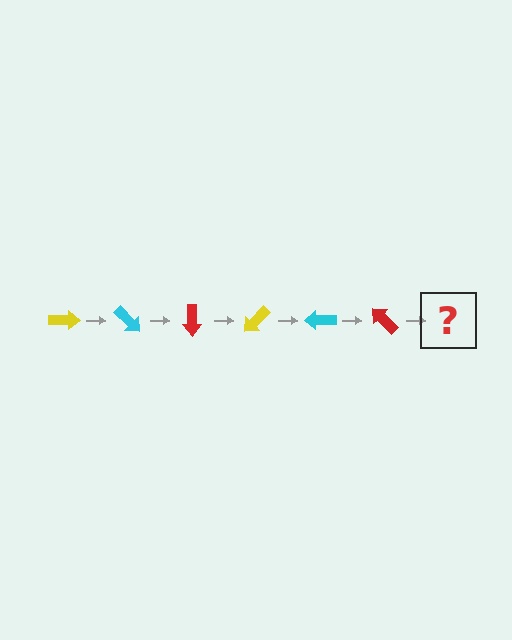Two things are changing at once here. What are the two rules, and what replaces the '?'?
The two rules are that it rotates 45 degrees each step and the color cycles through yellow, cyan, and red. The '?' should be a yellow arrow, rotated 270 degrees from the start.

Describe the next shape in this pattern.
It should be a yellow arrow, rotated 270 degrees from the start.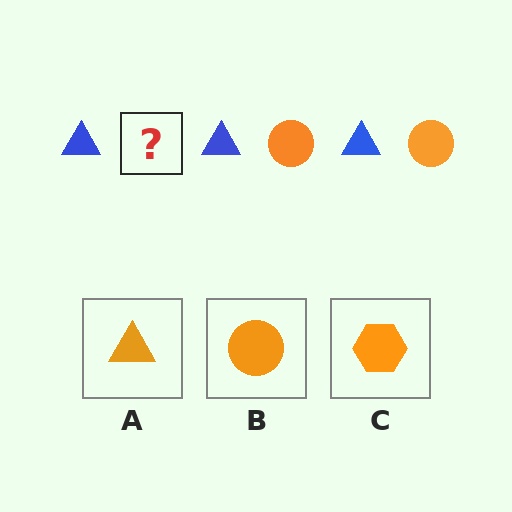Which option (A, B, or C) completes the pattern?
B.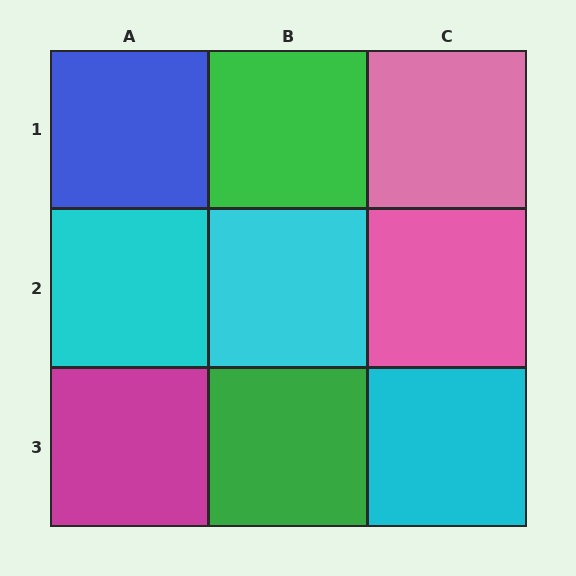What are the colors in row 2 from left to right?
Cyan, cyan, pink.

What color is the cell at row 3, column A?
Magenta.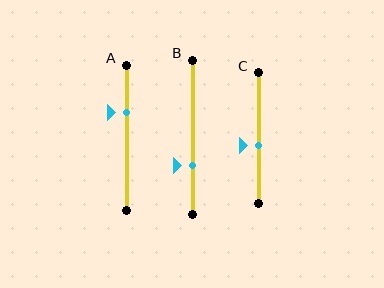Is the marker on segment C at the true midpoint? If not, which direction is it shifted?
No, the marker on segment C is shifted downward by about 6% of the segment length.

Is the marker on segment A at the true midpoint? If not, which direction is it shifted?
No, the marker on segment A is shifted upward by about 18% of the segment length.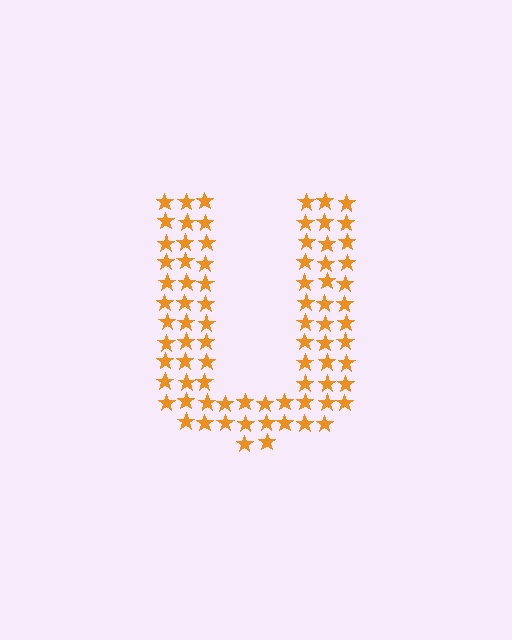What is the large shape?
The large shape is the letter U.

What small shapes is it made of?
It is made of small stars.